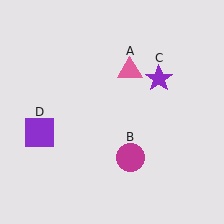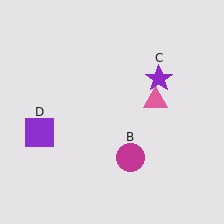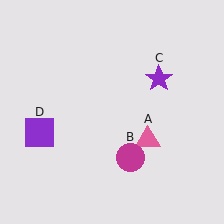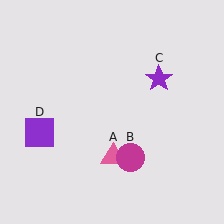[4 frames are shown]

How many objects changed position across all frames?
1 object changed position: pink triangle (object A).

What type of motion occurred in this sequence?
The pink triangle (object A) rotated clockwise around the center of the scene.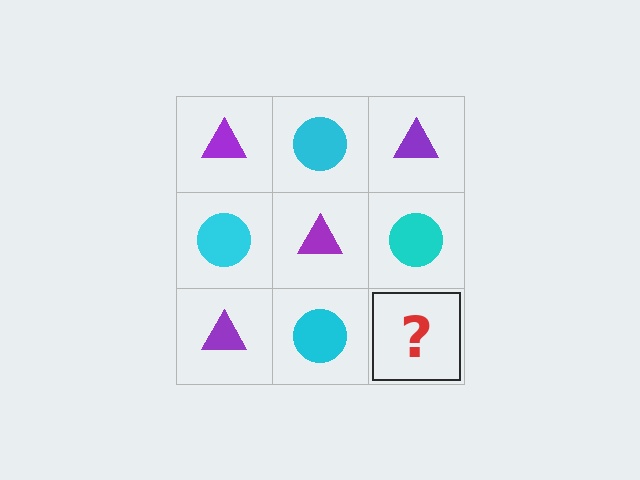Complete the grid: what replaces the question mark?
The question mark should be replaced with a purple triangle.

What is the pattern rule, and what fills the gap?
The rule is that it alternates purple triangle and cyan circle in a checkerboard pattern. The gap should be filled with a purple triangle.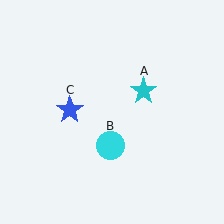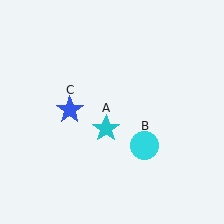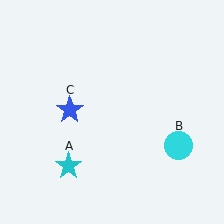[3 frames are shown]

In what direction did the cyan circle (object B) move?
The cyan circle (object B) moved right.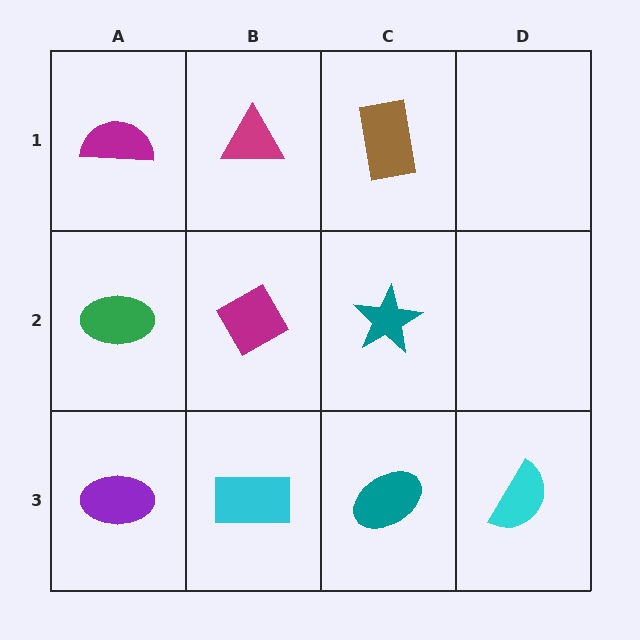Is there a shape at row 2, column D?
No, that cell is empty.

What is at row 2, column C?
A teal star.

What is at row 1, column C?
A brown rectangle.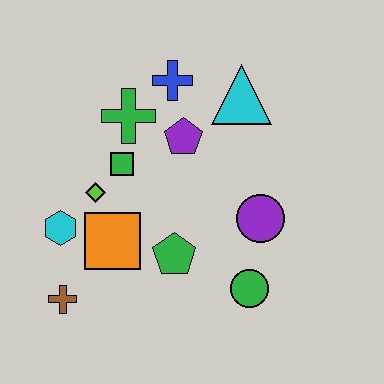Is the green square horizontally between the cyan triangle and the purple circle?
No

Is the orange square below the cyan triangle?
Yes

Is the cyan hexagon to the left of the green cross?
Yes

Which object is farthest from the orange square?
The cyan triangle is farthest from the orange square.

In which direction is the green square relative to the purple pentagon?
The green square is to the left of the purple pentagon.